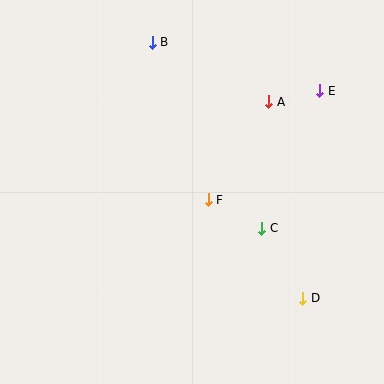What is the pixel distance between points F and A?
The distance between F and A is 115 pixels.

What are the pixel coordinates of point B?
Point B is at (152, 43).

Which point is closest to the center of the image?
Point F at (208, 200) is closest to the center.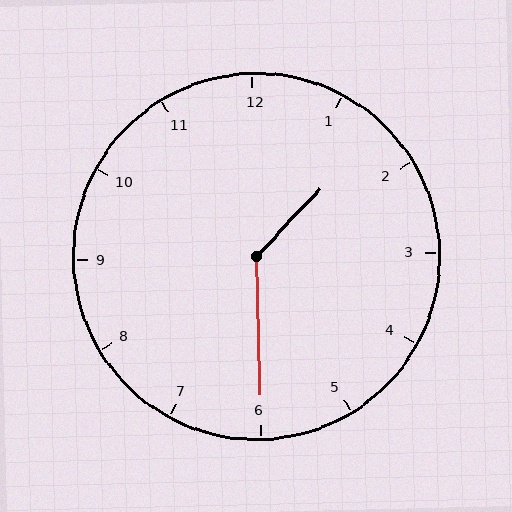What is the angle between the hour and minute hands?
Approximately 135 degrees.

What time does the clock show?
1:30.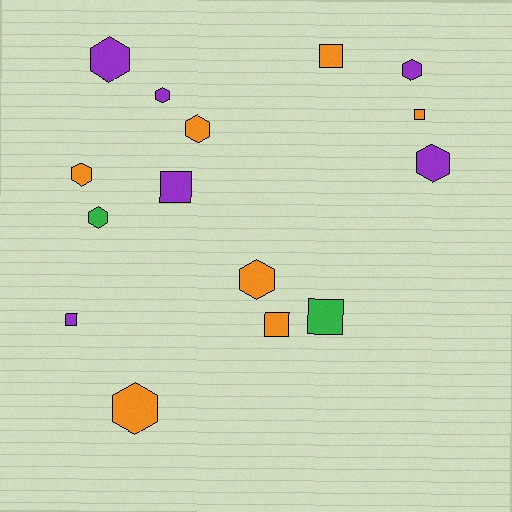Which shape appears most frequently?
Hexagon, with 9 objects.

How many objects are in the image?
There are 15 objects.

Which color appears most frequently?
Orange, with 7 objects.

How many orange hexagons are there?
There are 4 orange hexagons.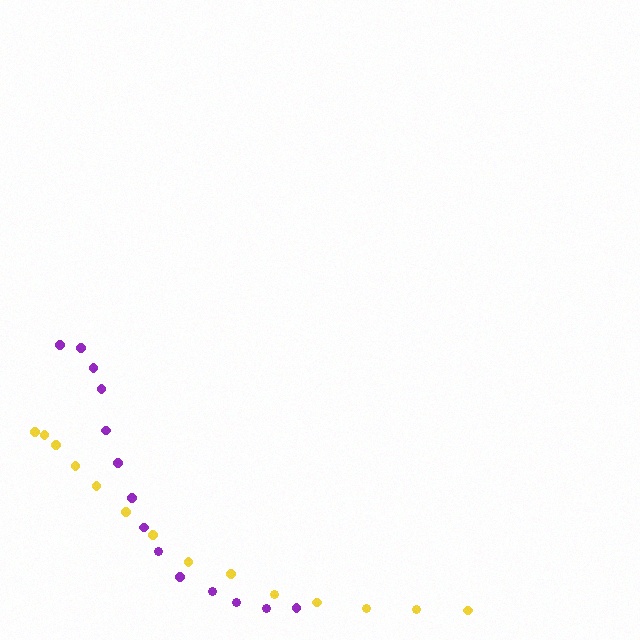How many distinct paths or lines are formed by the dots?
There are 2 distinct paths.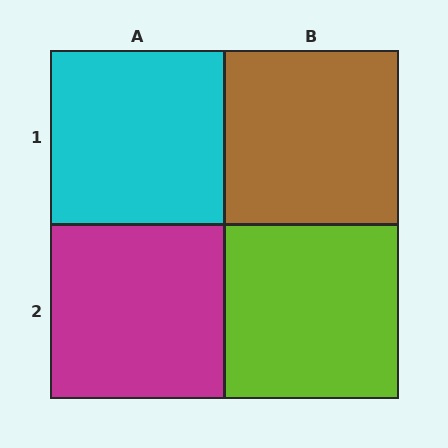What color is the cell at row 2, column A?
Magenta.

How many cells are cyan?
1 cell is cyan.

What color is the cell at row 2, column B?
Lime.